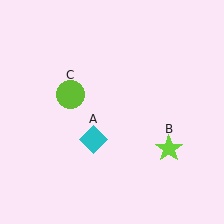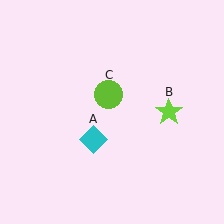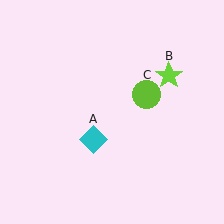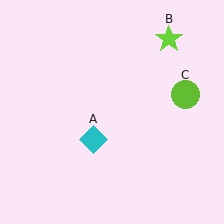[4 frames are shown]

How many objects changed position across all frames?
2 objects changed position: lime star (object B), lime circle (object C).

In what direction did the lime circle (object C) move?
The lime circle (object C) moved right.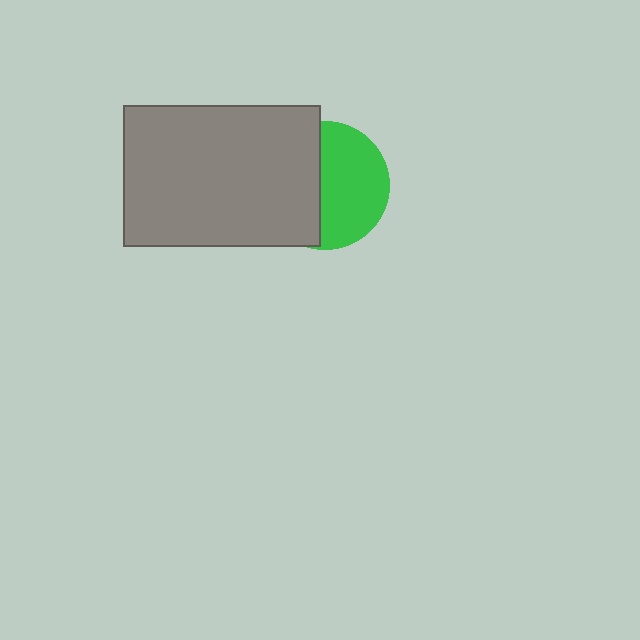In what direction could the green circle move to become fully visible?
The green circle could move right. That would shift it out from behind the gray rectangle entirely.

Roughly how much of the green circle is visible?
About half of it is visible (roughly 54%).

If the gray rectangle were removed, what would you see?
You would see the complete green circle.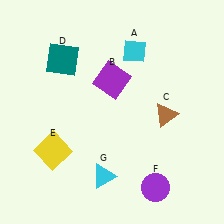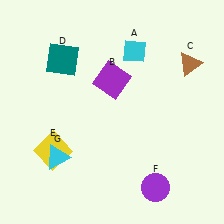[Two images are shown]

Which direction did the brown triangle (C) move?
The brown triangle (C) moved up.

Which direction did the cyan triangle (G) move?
The cyan triangle (G) moved left.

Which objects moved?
The objects that moved are: the brown triangle (C), the cyan triangle (G).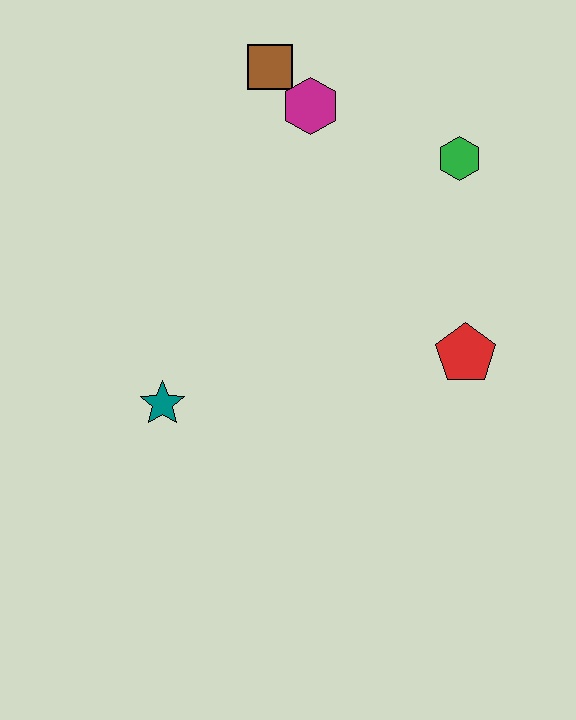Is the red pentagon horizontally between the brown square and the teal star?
No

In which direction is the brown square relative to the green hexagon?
The brown square is to the left of the green hexagon.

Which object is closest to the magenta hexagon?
The brown square is closest to the magenta hexagon.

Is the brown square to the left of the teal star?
No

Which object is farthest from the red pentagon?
The brown square is farthest from the red pentagon.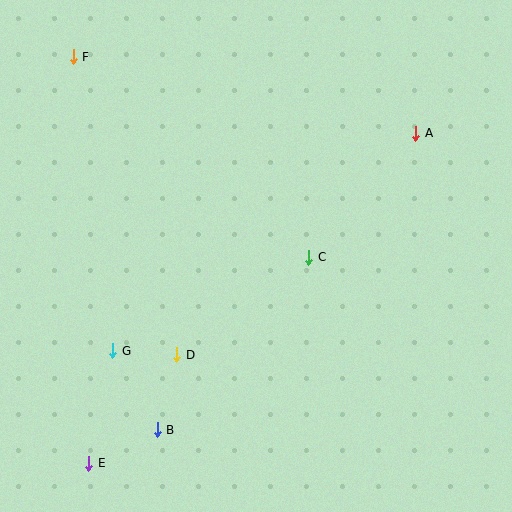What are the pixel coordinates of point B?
Point B is at (157, 430).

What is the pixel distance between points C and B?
The distance between C and B is 230 pixels.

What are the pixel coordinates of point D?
Point D is at (177, 355).